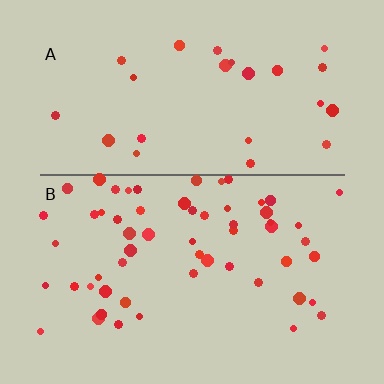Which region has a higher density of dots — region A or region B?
B (the bottom).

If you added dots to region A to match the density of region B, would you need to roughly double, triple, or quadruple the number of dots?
Approximately double.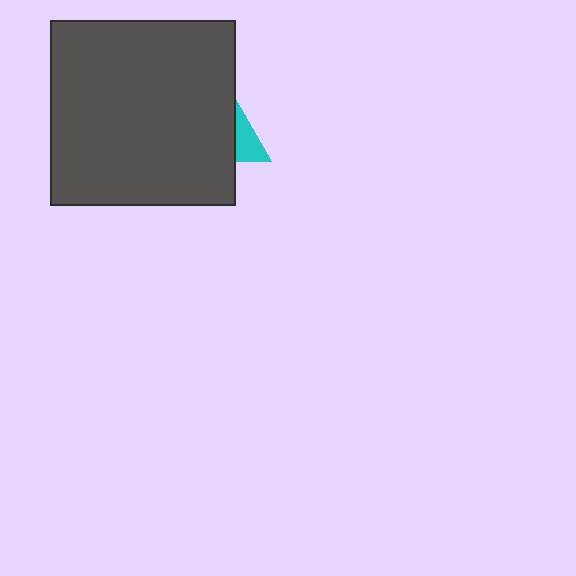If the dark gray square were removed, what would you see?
You would see the complete cyan triangle.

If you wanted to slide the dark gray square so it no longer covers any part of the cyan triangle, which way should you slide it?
Slide it left — that is the most direct way to separate the two shapes.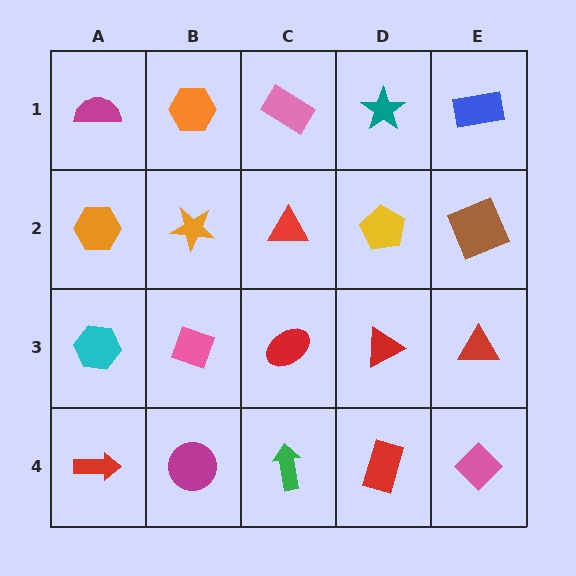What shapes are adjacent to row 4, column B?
A pink diamond (row 3, column B), a red arrow (row 4, column A), a green arrow (row 4, column C).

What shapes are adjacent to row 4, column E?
A red triangle (row 3, column E), a red rectangle (row 4, column D).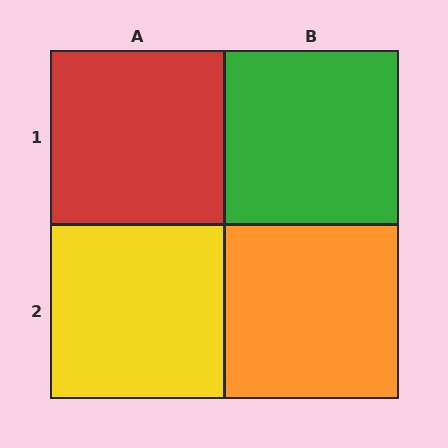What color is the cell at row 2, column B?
Orange.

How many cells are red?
1 cell is red.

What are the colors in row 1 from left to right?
Red, green.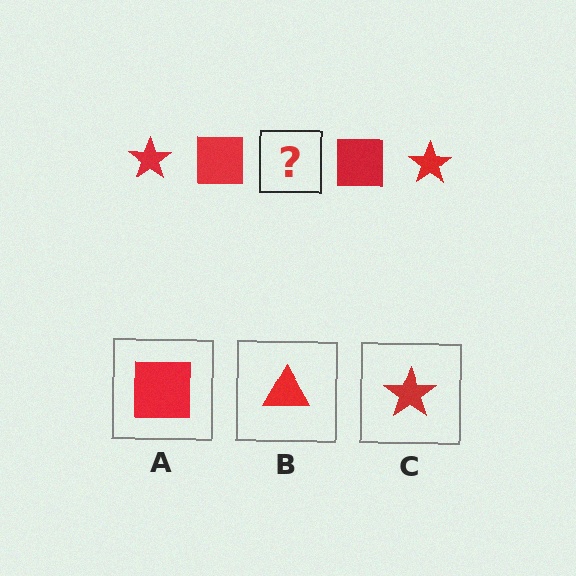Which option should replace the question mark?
Option C.